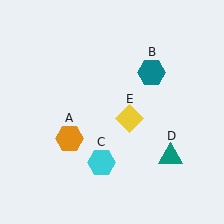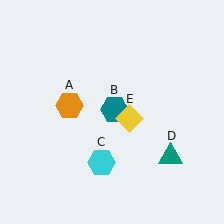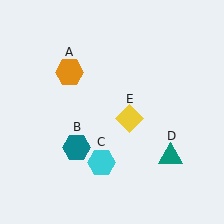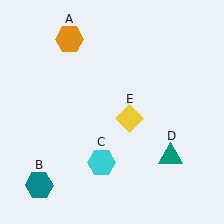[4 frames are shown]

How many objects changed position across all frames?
2 objects changed position: orange hexagon (object A), teal hexagon (object B).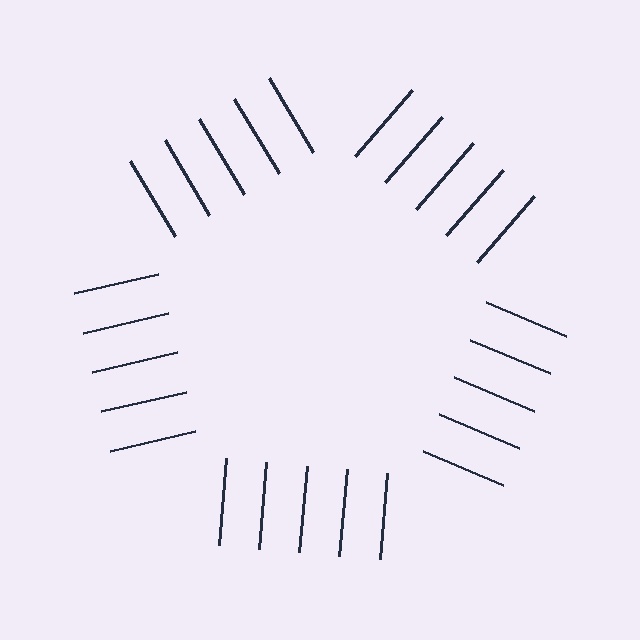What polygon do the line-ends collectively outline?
An illusory pentagon — the line segments terminate on its edges but no continuous stroke is drawn.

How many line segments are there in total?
25 — 5 along each of the 5 edges.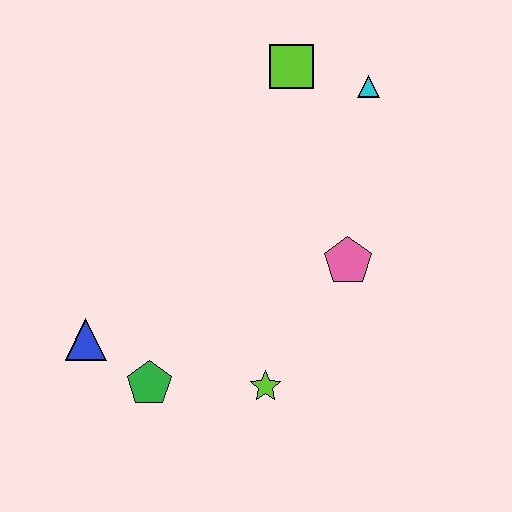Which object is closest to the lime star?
The green pentagon is closest to the lime star.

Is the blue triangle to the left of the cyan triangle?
Yes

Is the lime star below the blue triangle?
Yes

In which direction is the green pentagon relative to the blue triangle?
The green pentagon is to the right of the blue triangle.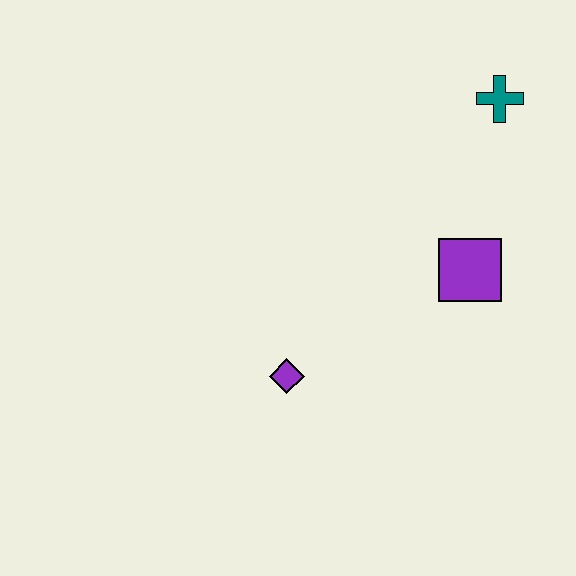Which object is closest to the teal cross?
The purple square is closest to the teal cross.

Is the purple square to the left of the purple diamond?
No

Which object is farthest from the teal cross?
The purple diamond is farthest from the teal cross.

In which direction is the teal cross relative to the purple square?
The teal cross is above the purple square.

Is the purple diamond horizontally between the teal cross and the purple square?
No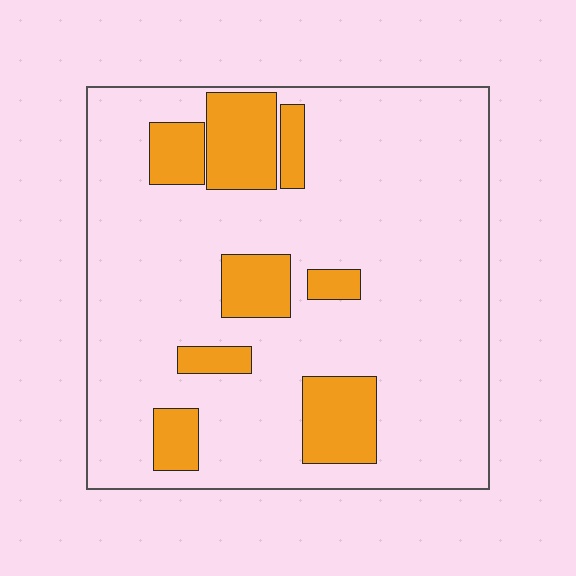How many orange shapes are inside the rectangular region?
8.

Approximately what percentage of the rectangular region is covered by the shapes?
Approximately 20%.